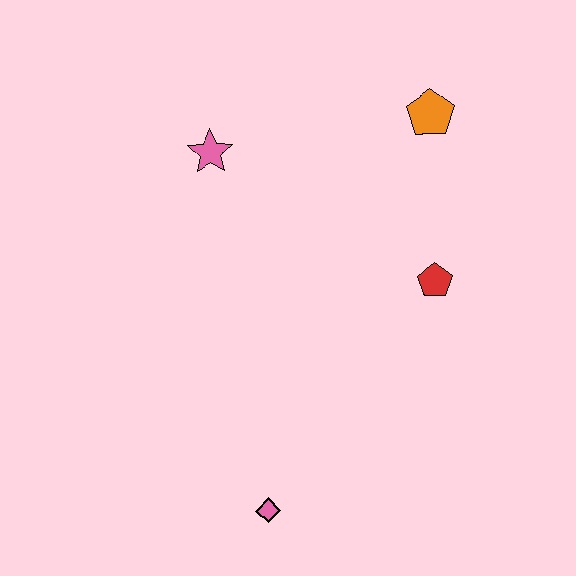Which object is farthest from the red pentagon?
The pink diamond is farthest from the red pentagon.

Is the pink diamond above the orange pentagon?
No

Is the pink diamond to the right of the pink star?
Yes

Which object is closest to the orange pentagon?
The red pentagon is closest to the orange pentagon.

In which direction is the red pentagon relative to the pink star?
The red pentagon is to the right of the pink star.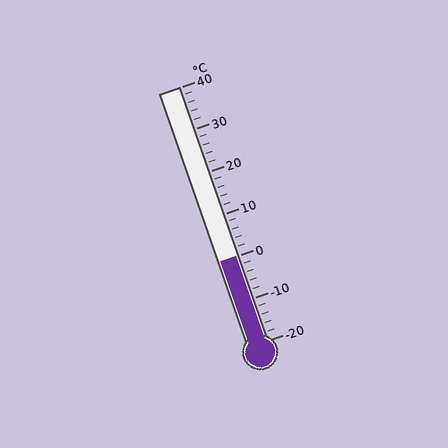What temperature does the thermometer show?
The thermometer shows approximately 0°C.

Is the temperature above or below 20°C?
The temperature is below 20°C.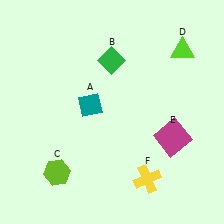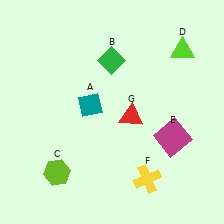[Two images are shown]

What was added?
A red triangle (G) was added in Image 2.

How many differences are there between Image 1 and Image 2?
There is 1 difference between the two images.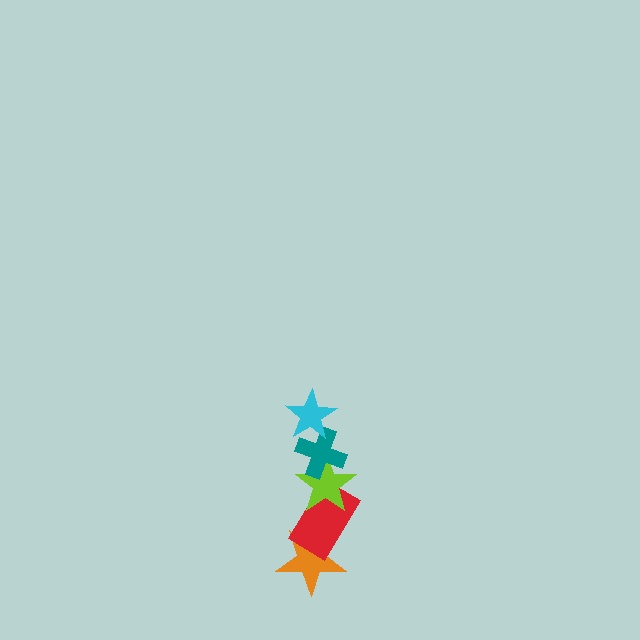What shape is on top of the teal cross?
The cyan star is on top of the teal cross.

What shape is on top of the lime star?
The teal cross is on top of the lime star.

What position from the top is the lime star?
The lime star is 3rd from the top.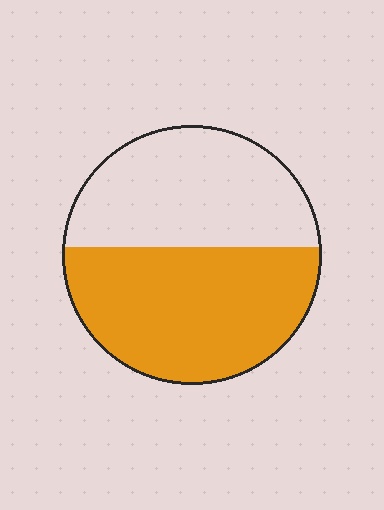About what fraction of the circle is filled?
About one half (1/2).